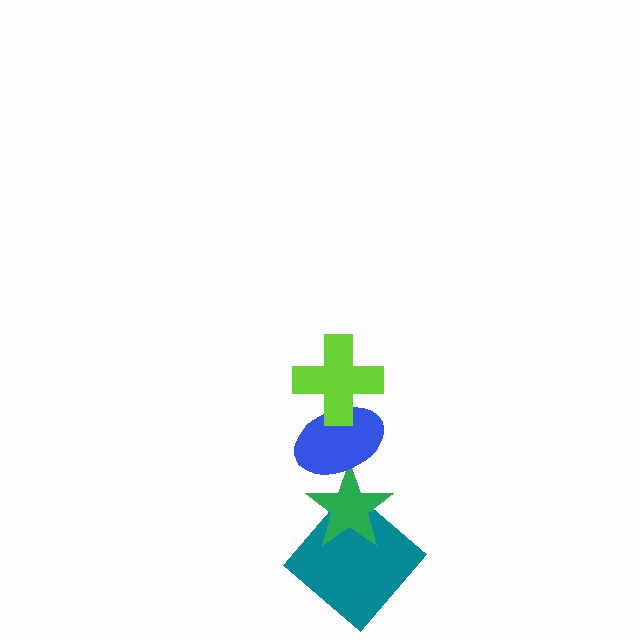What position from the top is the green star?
The green star is 3rd from the top.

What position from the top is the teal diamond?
The teal diamond is 4th from the top.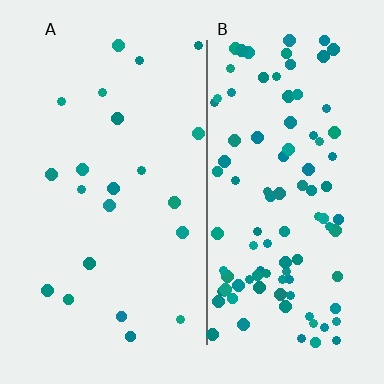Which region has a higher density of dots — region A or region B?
B (the right).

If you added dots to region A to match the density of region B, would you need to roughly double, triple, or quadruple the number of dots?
Approximately quadruple.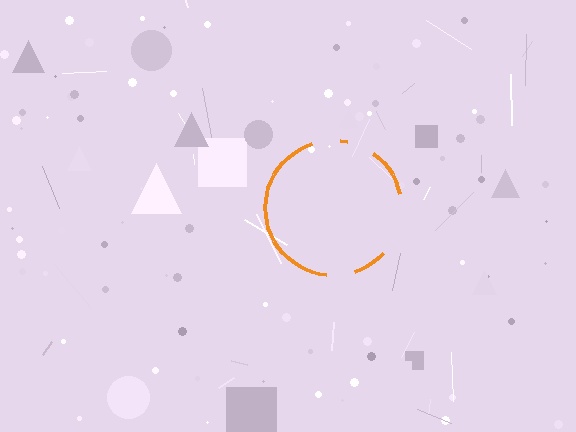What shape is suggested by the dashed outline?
The dashed outline suggests a circle.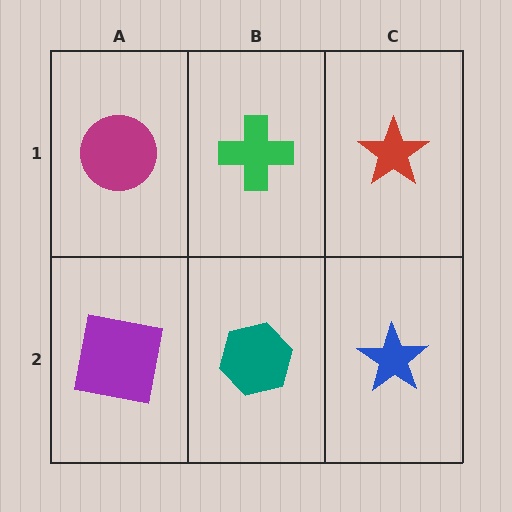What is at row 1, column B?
A green cross.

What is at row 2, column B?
A teal hexagon.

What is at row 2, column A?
A purple square.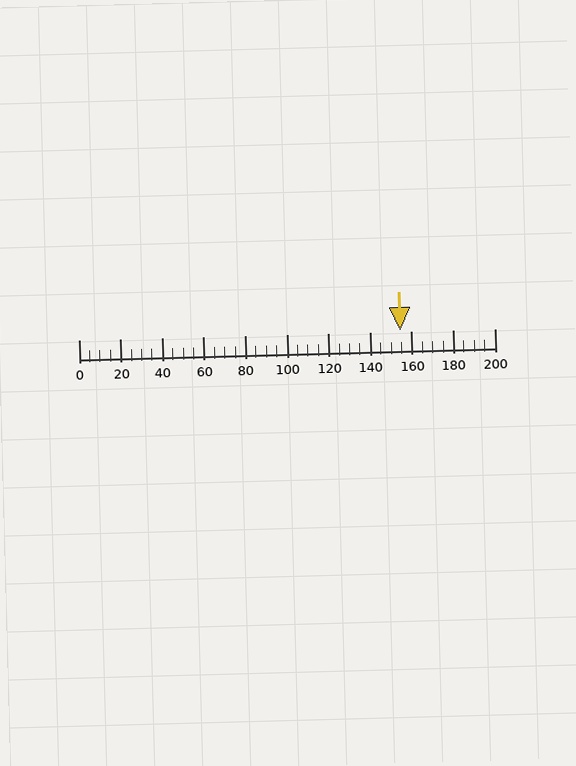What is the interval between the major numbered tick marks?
The major tick marks are spaced 20 units apart.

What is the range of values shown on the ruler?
The ruler shows values from 0 to 200.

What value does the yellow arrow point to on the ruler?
The yellow arrow points to approximately 155.